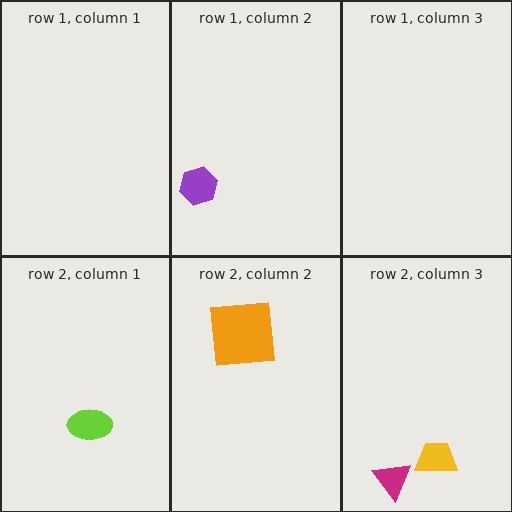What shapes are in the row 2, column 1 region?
The lime ellipse.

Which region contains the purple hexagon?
The row 1, column 2 region.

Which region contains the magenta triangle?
The row 2, column 3 region.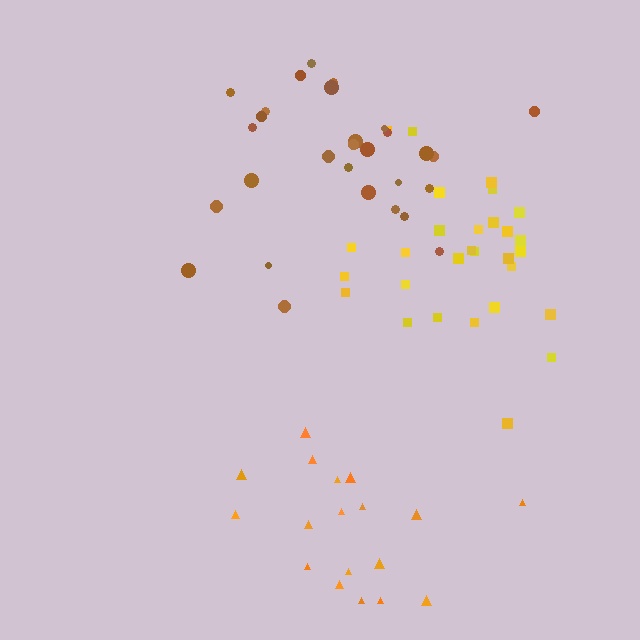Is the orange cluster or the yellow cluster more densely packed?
Yellow.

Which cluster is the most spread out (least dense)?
Orange.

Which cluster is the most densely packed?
Yellow.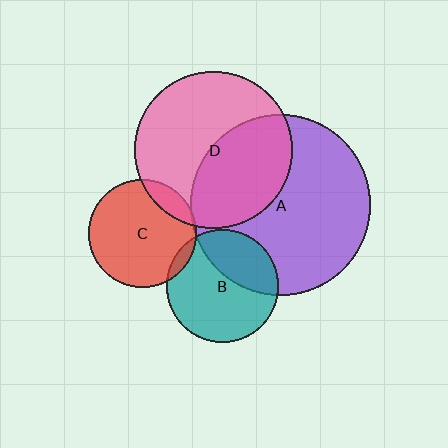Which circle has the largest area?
Circle A (purple).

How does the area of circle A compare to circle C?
Approximately 2.8 times.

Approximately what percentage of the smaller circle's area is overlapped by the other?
Approximately 35%.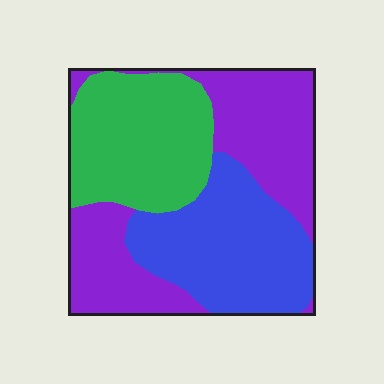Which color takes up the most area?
Purple, at roughly 40%.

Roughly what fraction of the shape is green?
Green takes up about one third (1/3) of the shape.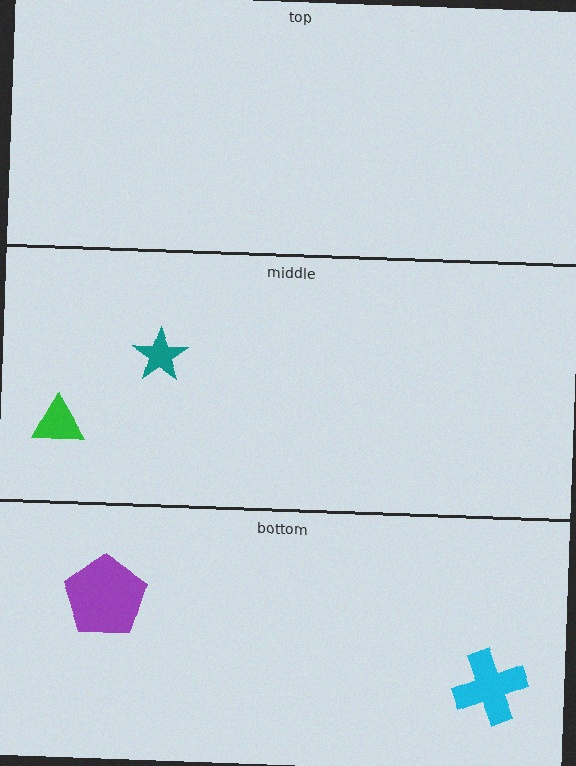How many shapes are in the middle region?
2.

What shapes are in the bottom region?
The purple pentagon, the cyan cross.